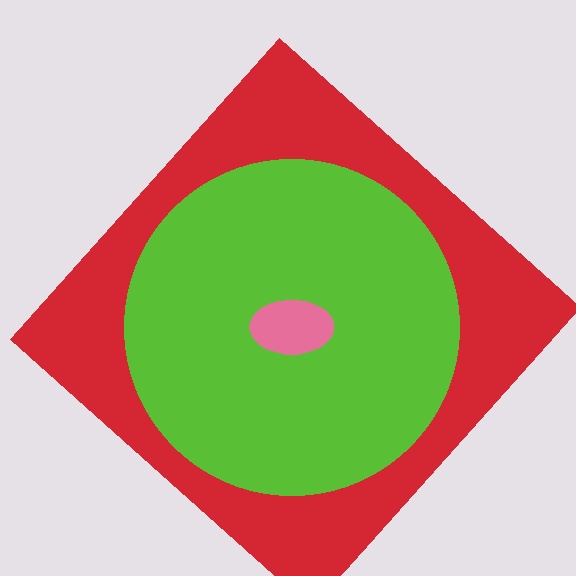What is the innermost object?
The pink ellipse.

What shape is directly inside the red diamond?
The lime circle.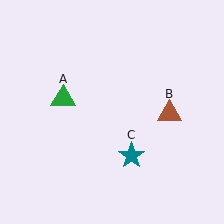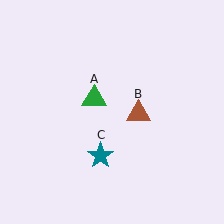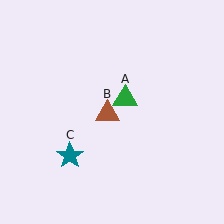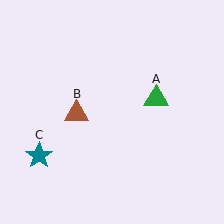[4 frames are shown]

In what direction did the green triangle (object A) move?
The green triangle (object A) moved right.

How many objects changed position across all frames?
3 objects changed position: green triangle (object A), brown triangle (object B), teal star (object C).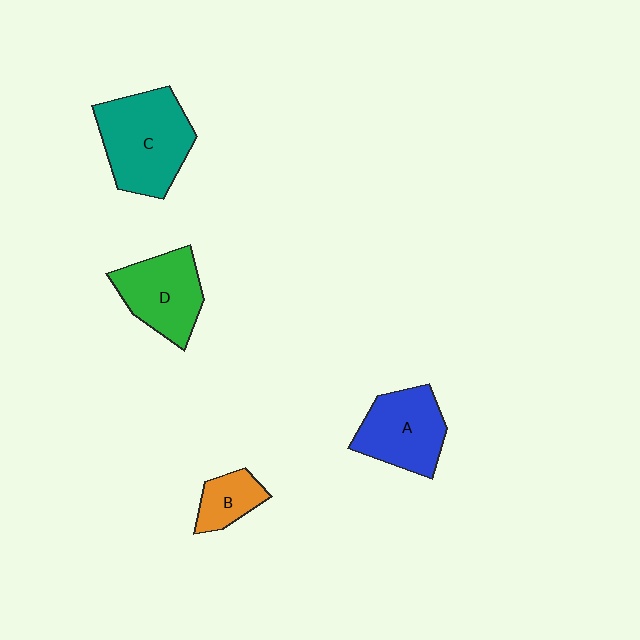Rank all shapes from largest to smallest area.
From largest to smallest: C (teal), A (blue), D (green), B (orange).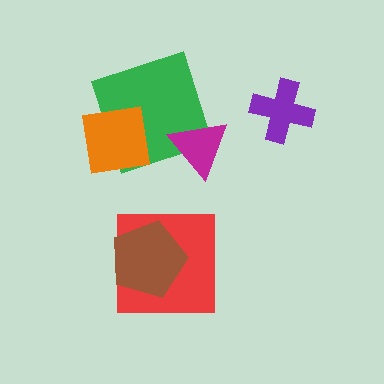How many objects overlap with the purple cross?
0 objects overlap with the purple cross.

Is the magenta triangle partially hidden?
No, no other shape covers it.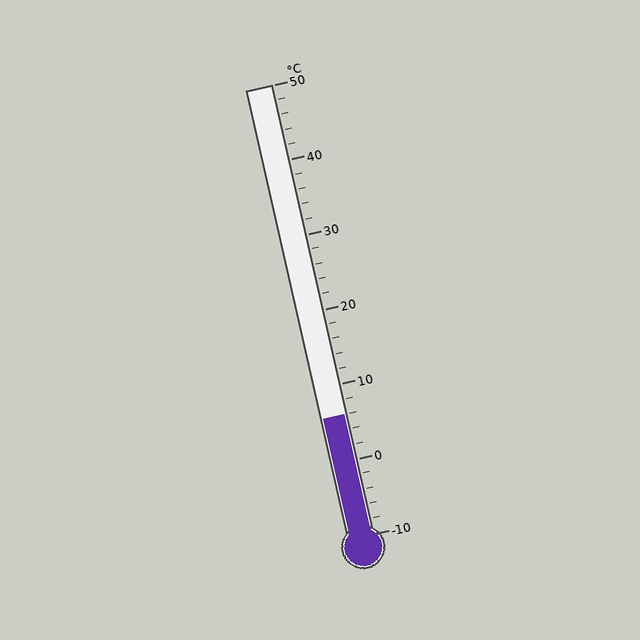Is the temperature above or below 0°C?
The temperature is above 0°C.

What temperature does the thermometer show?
The thermometer shows approximately 6°C.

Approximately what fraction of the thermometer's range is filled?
The thermometer is filled to approximately 25% of its range.